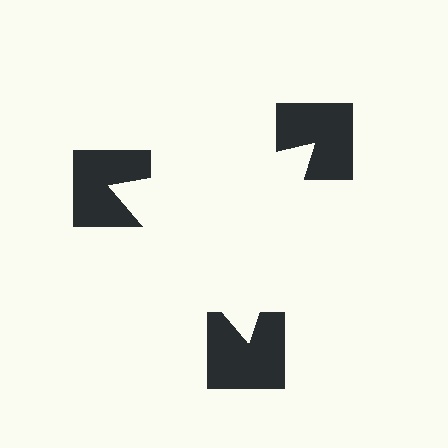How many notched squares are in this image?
There are 3 — one at each vertex of the illusory triangle.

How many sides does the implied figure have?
3 sides.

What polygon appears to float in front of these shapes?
An illusory triangle — its edges are inferred from the aligned wedge cuts in the notched squares, not physically drawn.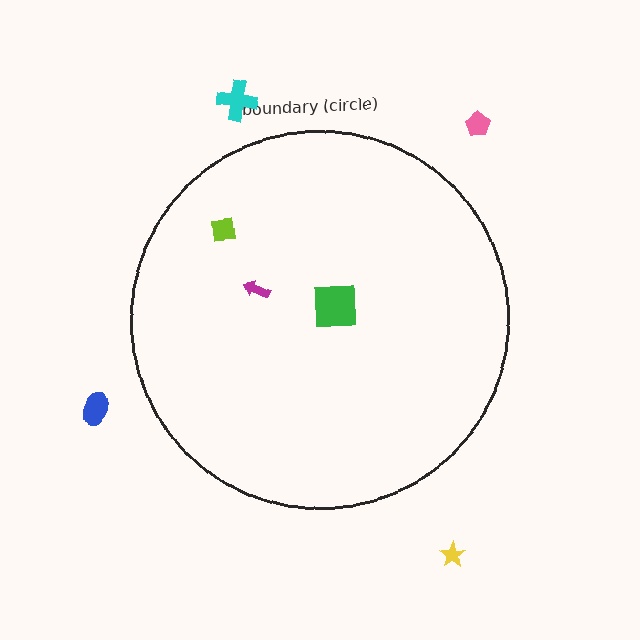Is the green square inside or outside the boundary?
Inside.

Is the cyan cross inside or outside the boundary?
Outside.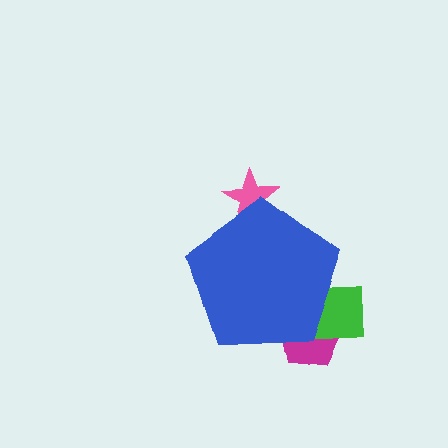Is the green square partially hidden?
Yes, the green square is partially hidden behind the blue pentagon.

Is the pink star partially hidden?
Yes, the pink star is partially hidden behind the blue pentagon.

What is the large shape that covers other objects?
A blue pentagon.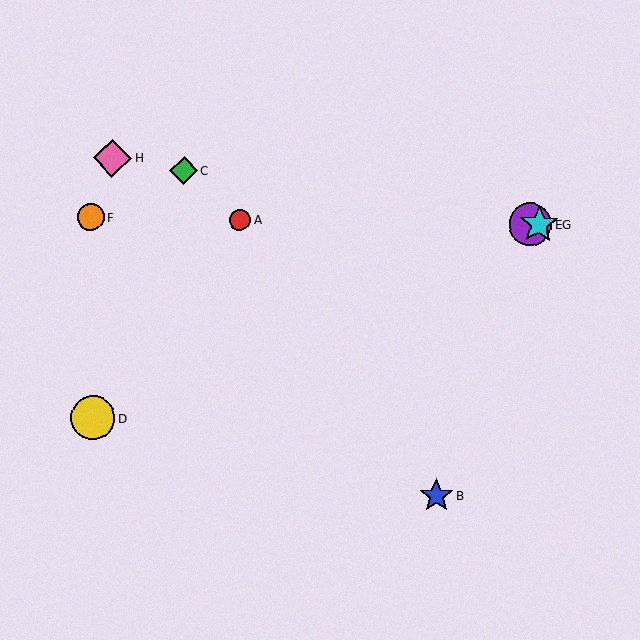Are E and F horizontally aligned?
Yes, both are at y≈224.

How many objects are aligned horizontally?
4 objects (A, E, F, G) are aligned horizontally.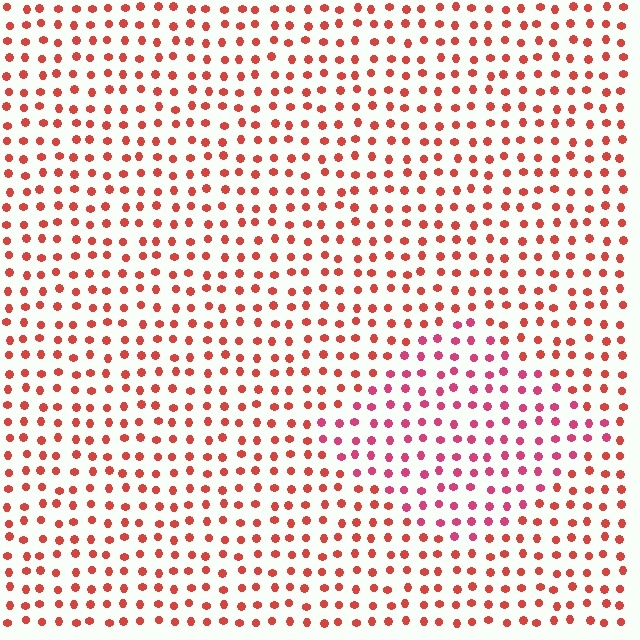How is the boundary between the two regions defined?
The boundary is defined purely by a slight shift in hue (about 26 degrees). Spacing, size, and orientation are identical on both sides.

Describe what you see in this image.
The image is filled with small red elements in a uniform arrangement. A diamond-shaped region is visible where the elements are tinted to a slightly different hue, forming a subtle color boundary.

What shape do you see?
I see a diamond.